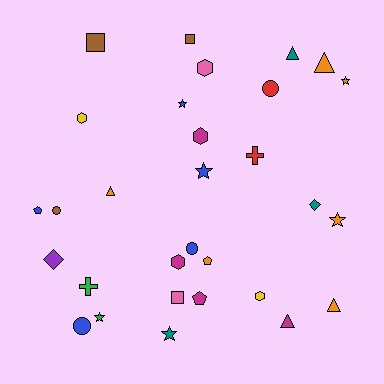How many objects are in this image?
There are 30 objects.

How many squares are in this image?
There are 3 squares.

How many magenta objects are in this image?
There are 4 magenta objects.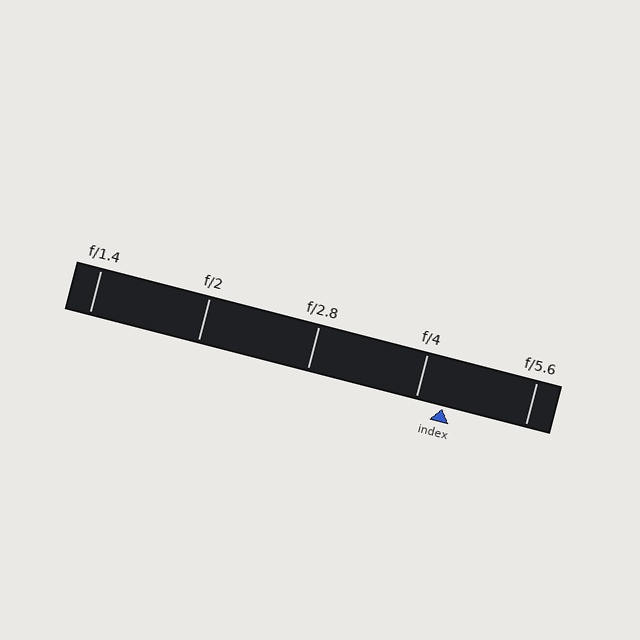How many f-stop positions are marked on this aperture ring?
There are 5 f-stop positions marked.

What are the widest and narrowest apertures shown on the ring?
The widest aperture shown is f/1.4 and the narrowest is f/5.6.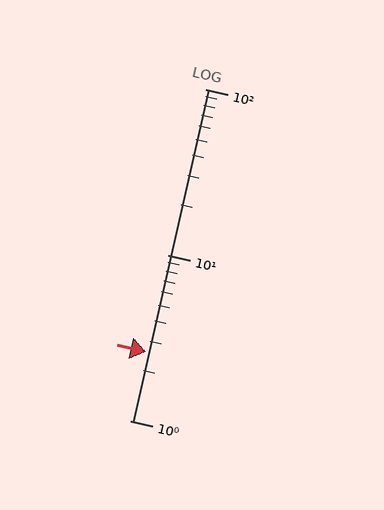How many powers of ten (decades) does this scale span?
The scale spans 2 decades, from 1 to 100.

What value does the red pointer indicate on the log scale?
The pointer indicates approximately 2.6.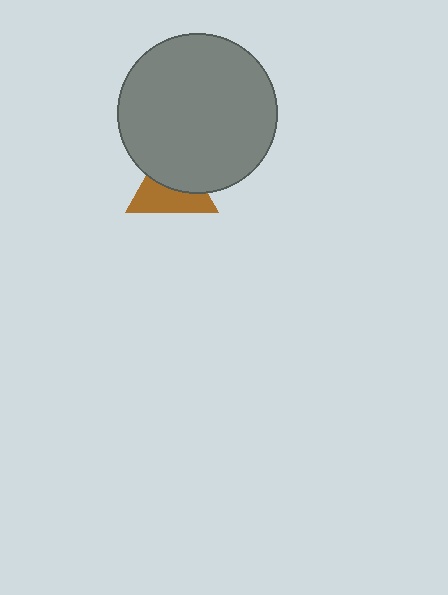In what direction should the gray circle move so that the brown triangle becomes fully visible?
The gray circle should move up. That is the shortest direction to clear the overlap and leave the brown triangle fully visible.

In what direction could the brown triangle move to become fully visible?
The brown triangle could move down. That would shift it out from behind the gray circle entirely.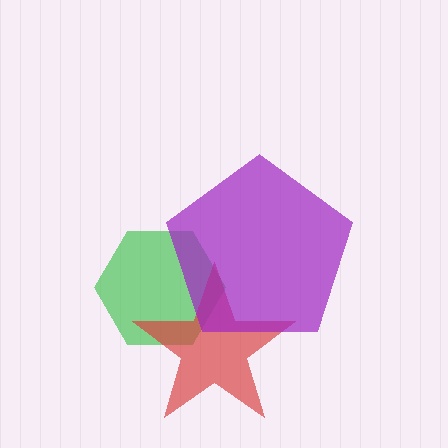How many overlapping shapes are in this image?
There are 3 overlapping shapes in the image.